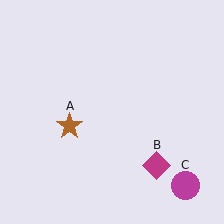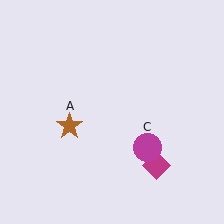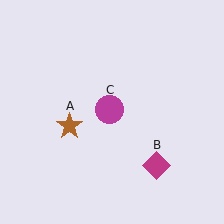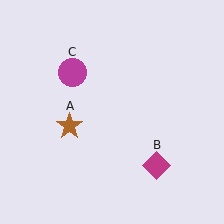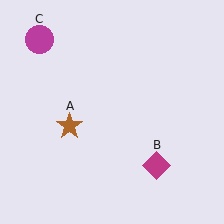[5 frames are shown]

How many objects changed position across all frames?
1 object changed position: magenta circle (object C).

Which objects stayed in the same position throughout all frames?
Brown star (object A) and magenta diamond (object B) remained stationary.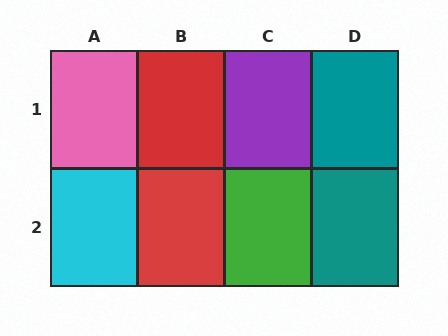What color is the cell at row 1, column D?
Teal.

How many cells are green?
1 cell is green.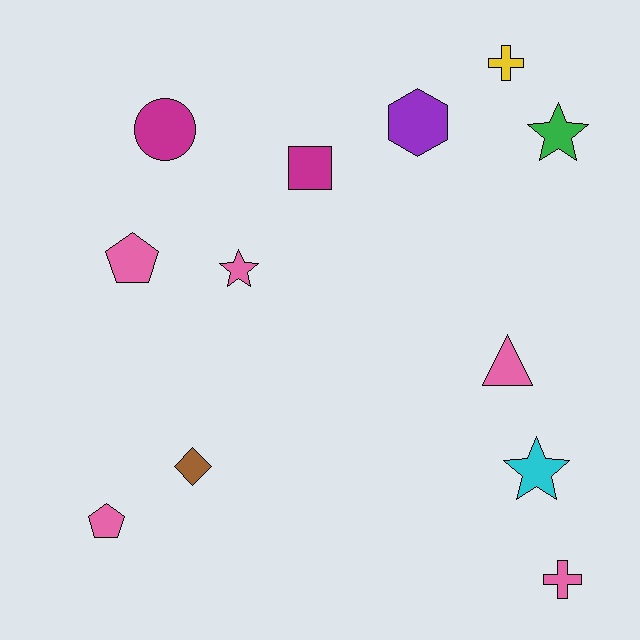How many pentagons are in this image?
There are 2 pentagons.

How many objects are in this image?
There are 12 objects.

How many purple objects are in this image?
There is 1 purple object.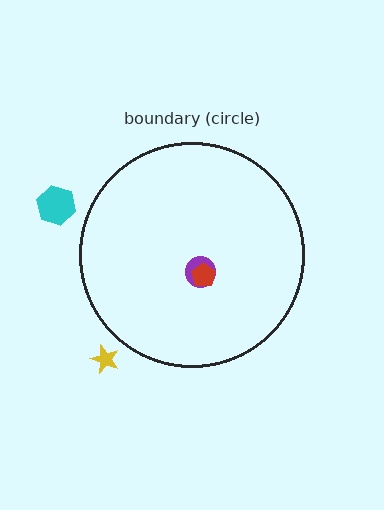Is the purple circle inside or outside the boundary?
Inside.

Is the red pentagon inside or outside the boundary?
Inside.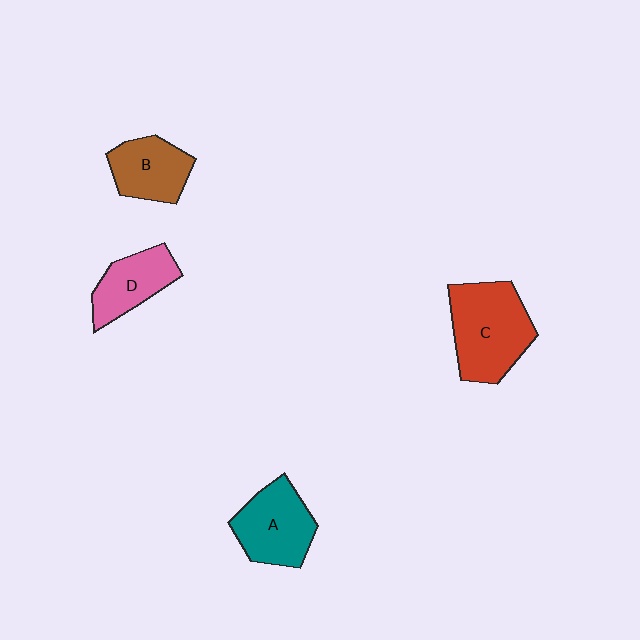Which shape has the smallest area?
Shape D (pink).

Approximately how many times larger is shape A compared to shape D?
Approximately 1.3 times.